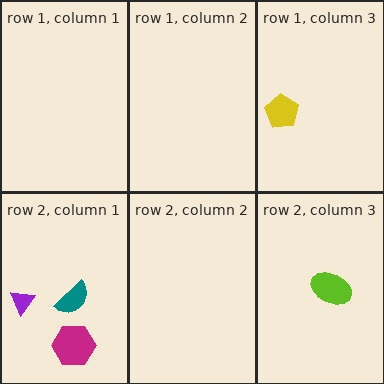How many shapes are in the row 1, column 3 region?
1.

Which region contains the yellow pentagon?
The row 1, column 3 region.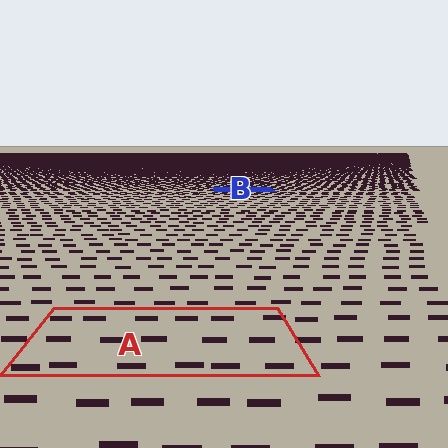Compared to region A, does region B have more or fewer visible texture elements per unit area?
Region B has more texture elements per unit area — they are packed more densely because it is farther away.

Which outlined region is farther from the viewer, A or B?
Region B is farther from the viewer — the texture elements inside it appear smaller and more densely packed.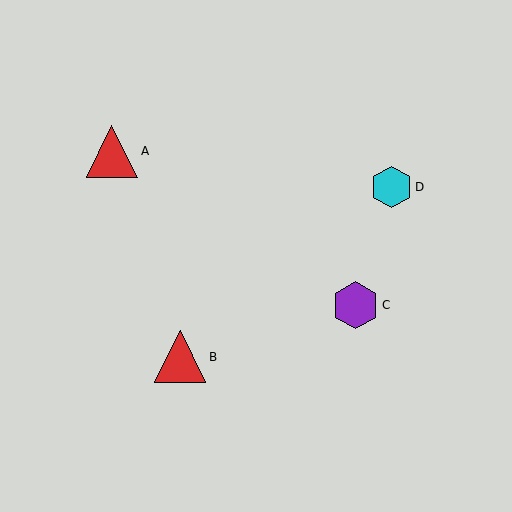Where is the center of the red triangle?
The center of the red triangle is at (180, 357).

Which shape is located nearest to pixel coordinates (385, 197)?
The cyan hexagon (labeled D) at (391, 187) is nearest to that location.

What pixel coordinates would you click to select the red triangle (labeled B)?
Click at (180, 357) to select the red triangle B.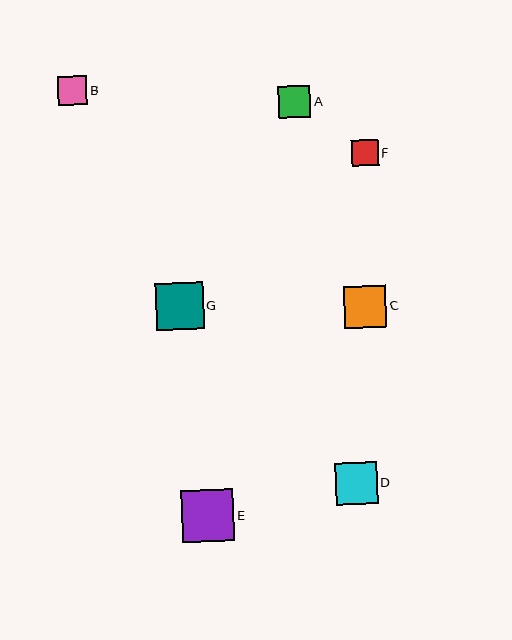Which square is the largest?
Square E is the largest with a size of approximately 52 pixels.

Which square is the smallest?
Square F is the smallest with a size of approximately 26 pixels.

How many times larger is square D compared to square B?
Square D is approximately 1.4 times the size of square B.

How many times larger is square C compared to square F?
Square C is approximately 1.6 times the size of square F.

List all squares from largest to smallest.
From largest to smallest: E, G, C, D, A, B, F.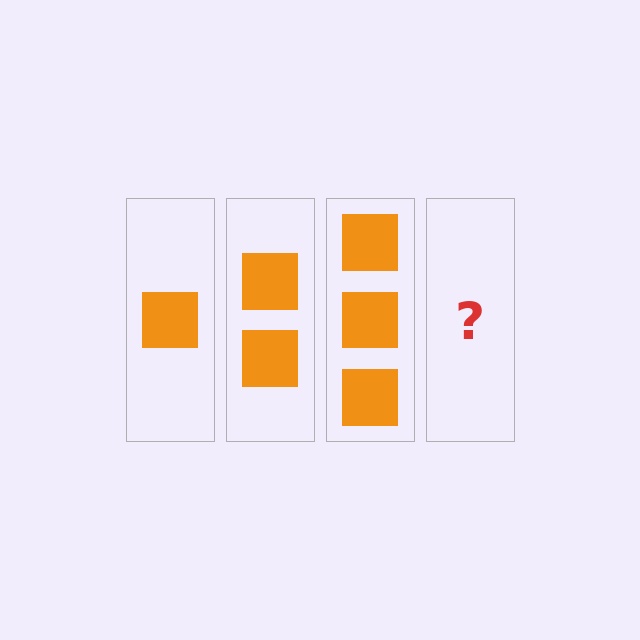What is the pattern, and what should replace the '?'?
The pattern is that each step adds one more square. The '?' should be 4 squares.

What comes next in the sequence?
The next element should be 4 squares.